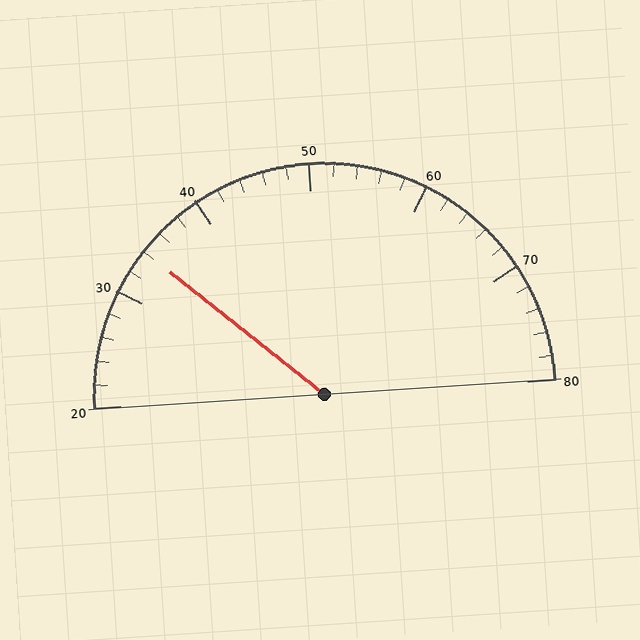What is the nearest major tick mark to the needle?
The nearest major tick mark is 30.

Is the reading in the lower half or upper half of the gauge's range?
The reading is in the lower half of the range (20 to 80).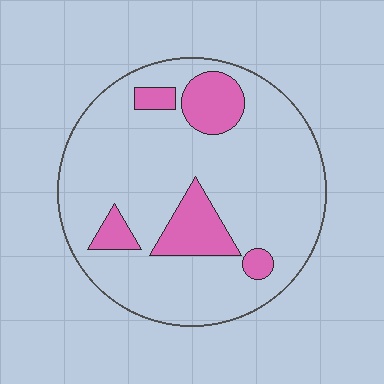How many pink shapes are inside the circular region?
5.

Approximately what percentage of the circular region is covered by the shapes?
Approximately 20%.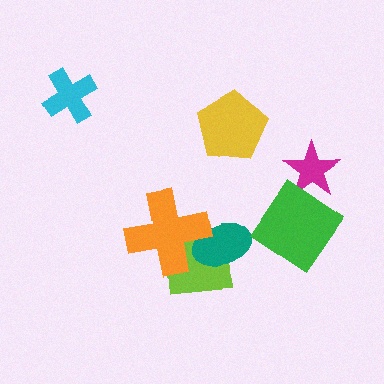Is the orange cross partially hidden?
No, no other shape covers it.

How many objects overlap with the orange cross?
2 objects overlap with the orange cross.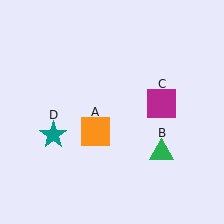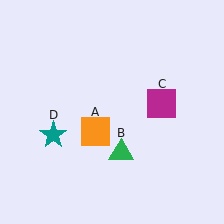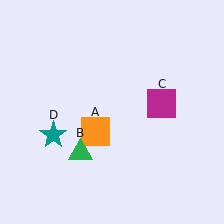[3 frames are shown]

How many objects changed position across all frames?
1 object changed position: green triangle (object B).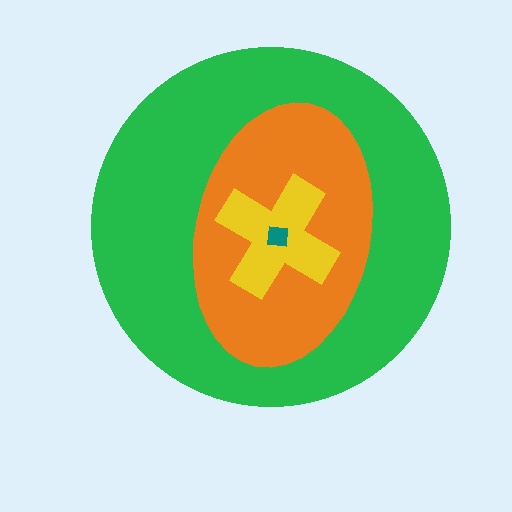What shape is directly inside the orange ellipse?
The yellow cross.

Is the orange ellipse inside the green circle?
Yes.